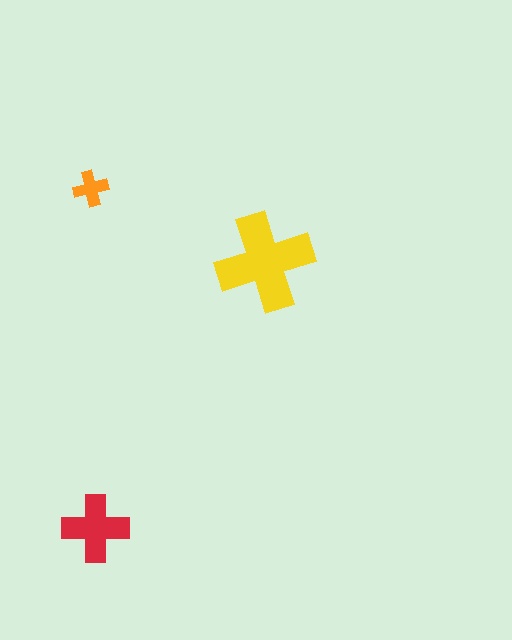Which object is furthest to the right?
The yellow cross is rightmost.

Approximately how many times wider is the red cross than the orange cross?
About 2 times wider.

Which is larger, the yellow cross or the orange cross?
The yellow one.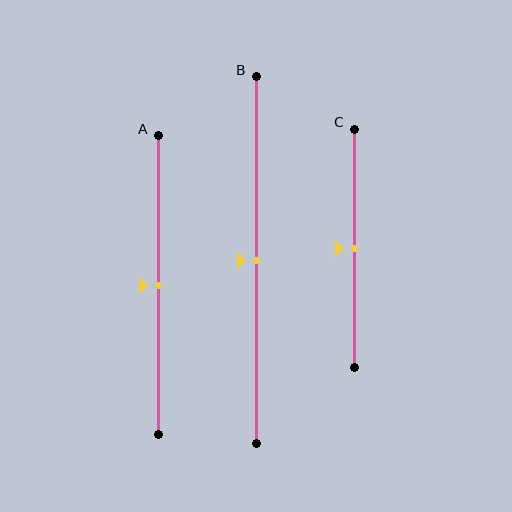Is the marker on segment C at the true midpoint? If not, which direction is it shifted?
Yes, the marker on segment C is at the true midpoint.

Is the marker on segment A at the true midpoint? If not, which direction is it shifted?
Yes, the marker on segment A is at the true midpoint.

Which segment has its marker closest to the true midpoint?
Segment A has its marker closest to the true midpoint.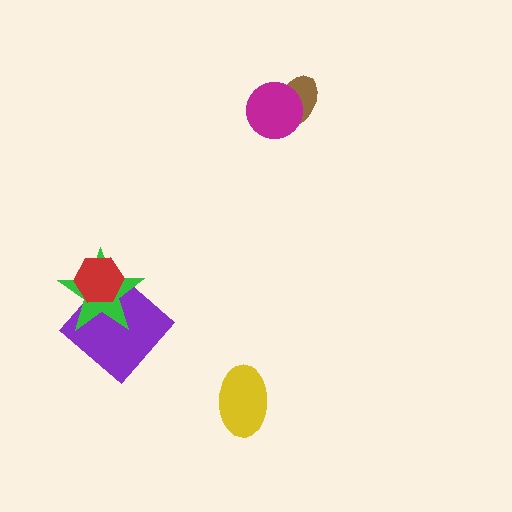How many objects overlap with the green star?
2 objects overlap with the green star.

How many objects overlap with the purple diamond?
2 objects overlap with the purple diamond.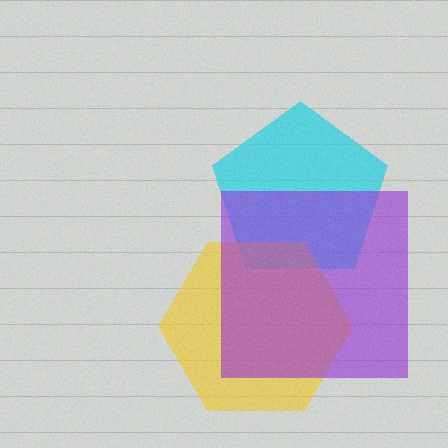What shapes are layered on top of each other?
The layered shapes are: a cyan pentagon, a yellow hexagon, a purple square.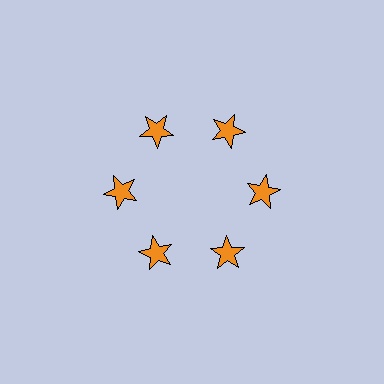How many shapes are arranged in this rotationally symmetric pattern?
There are 6 shapes, arranged in 6 groups of 1.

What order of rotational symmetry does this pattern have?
This pattern has 6-fold rotational symmetry.